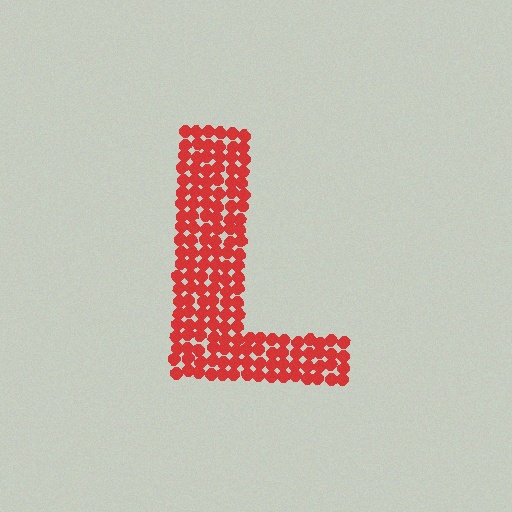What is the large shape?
The large shape is the letter L.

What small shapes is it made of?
It is made of small circles.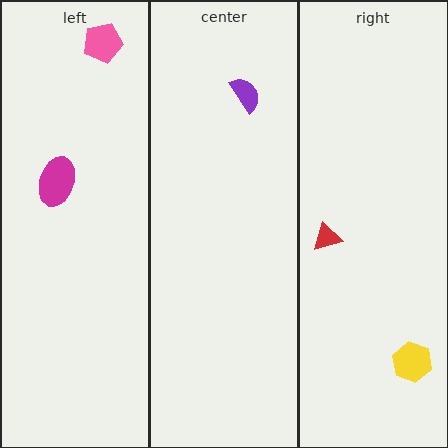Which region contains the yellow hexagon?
The right region.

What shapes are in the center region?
The purple semicircle.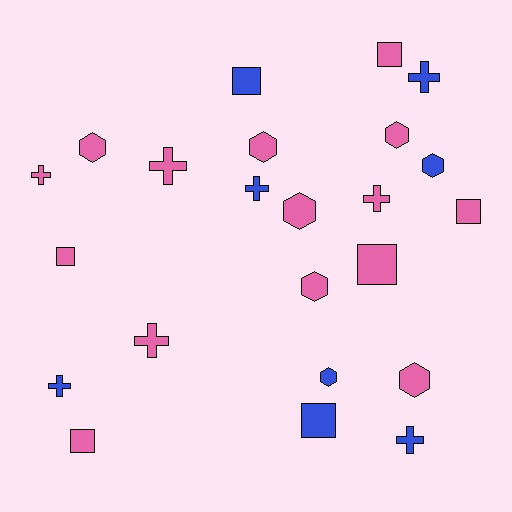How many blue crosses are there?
There are 4 blue crosses.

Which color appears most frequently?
Pink, with 15 objects.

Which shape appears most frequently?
Hexagon, with 8 objects.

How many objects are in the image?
There are 23 objects.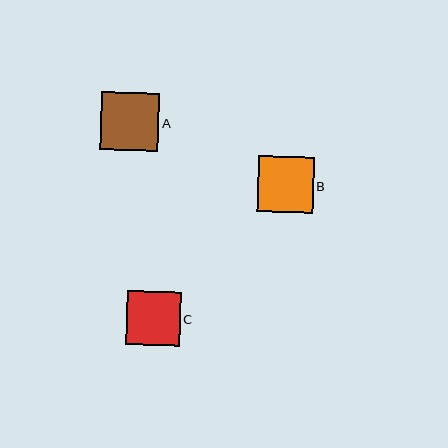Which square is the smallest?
Square C is the smallest with a size of approximately 54 pixels.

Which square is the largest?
Square A is the largest with a size of approximately 58 pixels.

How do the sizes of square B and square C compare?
Square B and square C are approximately the same size.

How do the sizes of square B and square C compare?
Square B and square C are approximately the same size.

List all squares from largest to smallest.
From largest to smallest: A, B, C.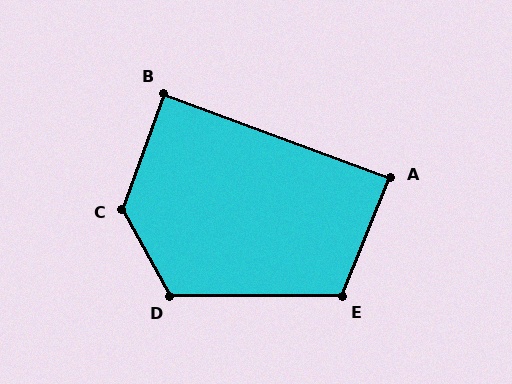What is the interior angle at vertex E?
Approximately 112 degrees (obtuse).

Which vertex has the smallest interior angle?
A, at approximately 88 degrees.